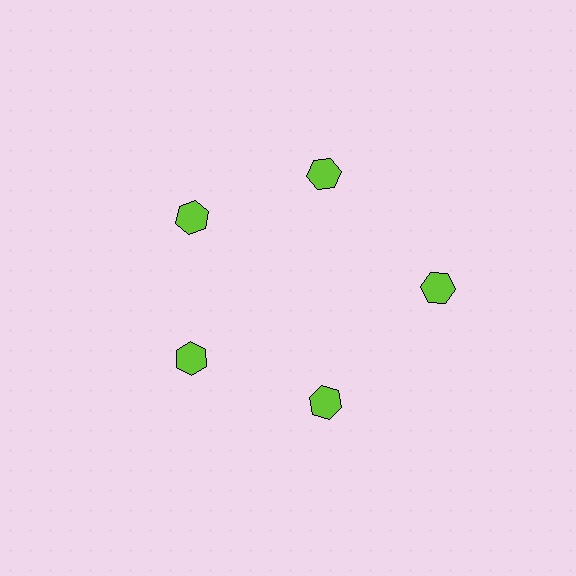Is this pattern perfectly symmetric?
No. The 5 lime hexagons are arranged in a ring, but one element near the 3 o'clock position is pushed outward from the center, breaking the 5-fold rotational symmetry.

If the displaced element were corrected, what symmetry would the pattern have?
It would have 5-fold rotational symmetry — the pattern would map onto itself every 72 degrees.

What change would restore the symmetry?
The symmetry would be restored by moving it inward, back onto the ring so that all 5 hexagons sit at equal angles and equal distance from the center.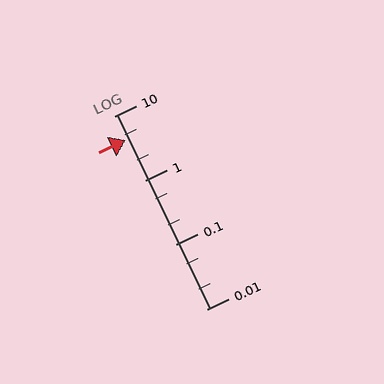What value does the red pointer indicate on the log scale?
The pointer indicates approximately 4.3.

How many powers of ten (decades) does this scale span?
The scale spans 3 decades, from 0.01 to 10.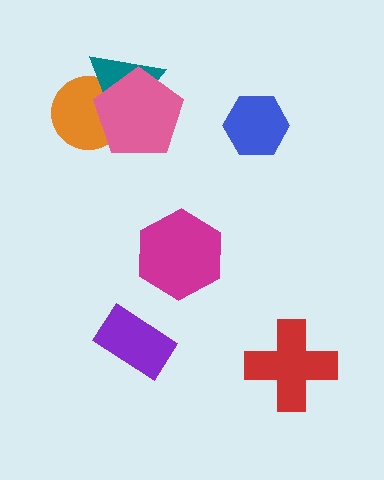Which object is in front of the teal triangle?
The pink pentagon is in front of the teal triangle.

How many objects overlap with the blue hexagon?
0 objects overlap with the blue hexagon.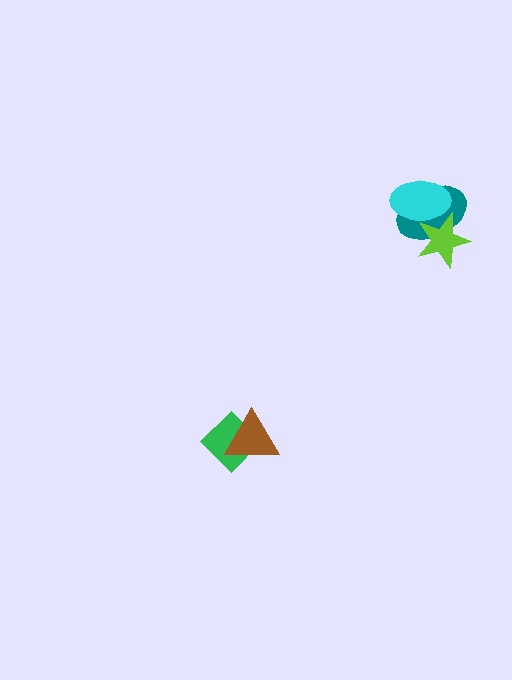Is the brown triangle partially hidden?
No, no other shape covers it.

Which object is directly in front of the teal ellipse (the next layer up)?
The cyan ellipse is directly in front of the teal ellipse.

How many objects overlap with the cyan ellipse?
2 objects overlap with the cyan ellipse.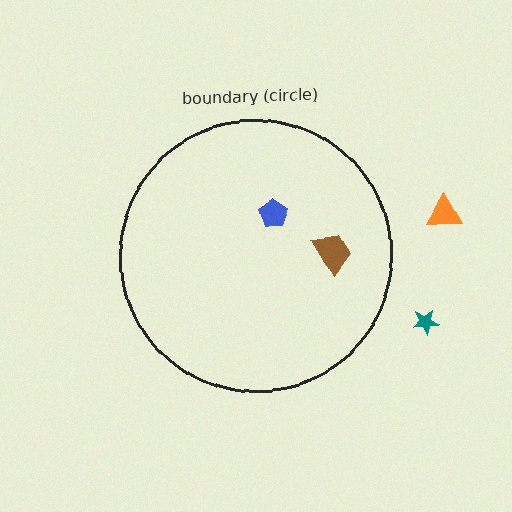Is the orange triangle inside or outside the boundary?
Outside.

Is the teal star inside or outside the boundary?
Outside.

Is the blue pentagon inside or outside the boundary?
Inside.